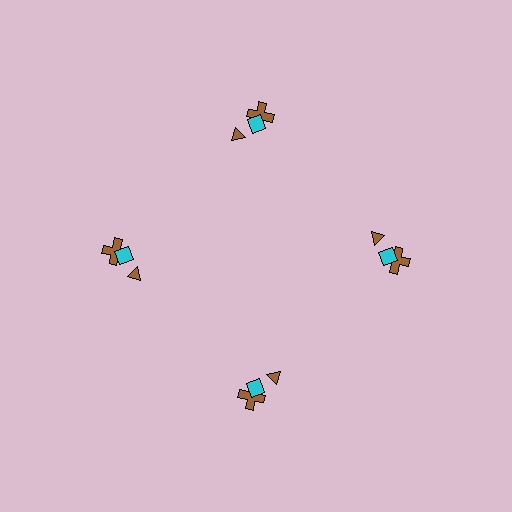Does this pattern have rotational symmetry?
Yes, this pattern has 4-fold rotational symmetry. It looks the same after rotating 90 degrees around the center.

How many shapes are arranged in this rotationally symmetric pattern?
There are 12 shapes, arranged in 4 groups of 3.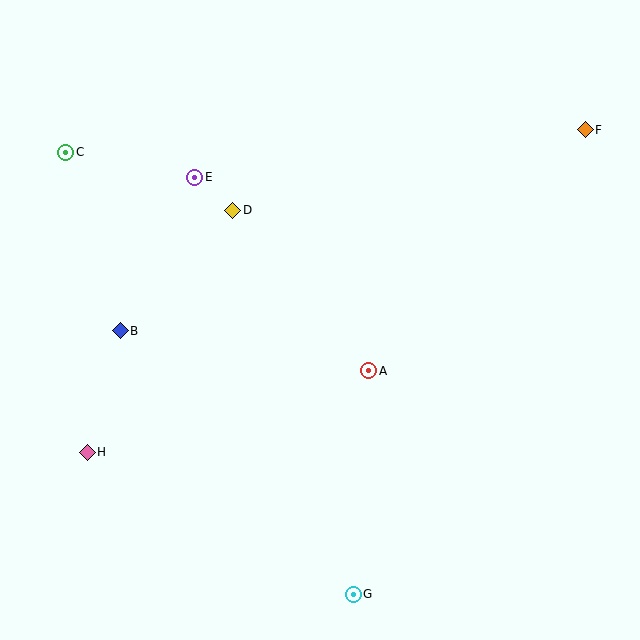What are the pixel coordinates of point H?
Point H is at (87, 452).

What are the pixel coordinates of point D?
Point D is at (233, 210).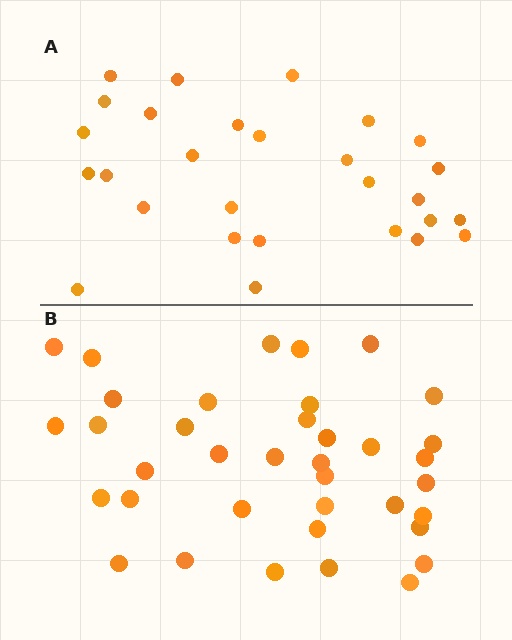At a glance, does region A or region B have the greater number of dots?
Region B (the bottom region) has more dots.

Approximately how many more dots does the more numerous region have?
Region B has roughly 8 or so more dots than region A.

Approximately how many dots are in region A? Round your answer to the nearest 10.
About 30 dots. (The exact count is 28, which rounds to 30.)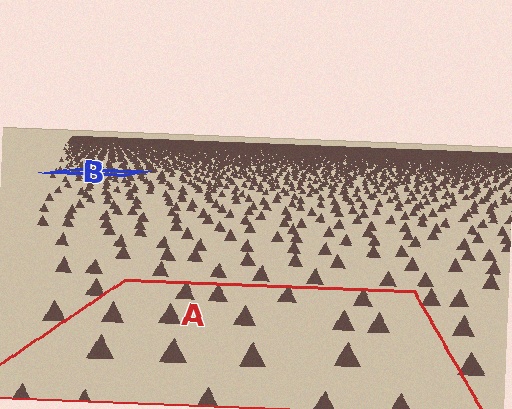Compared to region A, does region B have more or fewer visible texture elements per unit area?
Region B has more texture elements per unit area — they are packed more densely because it is farther away.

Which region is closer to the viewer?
Region A is closer. The texture elements there are larger and more spread out.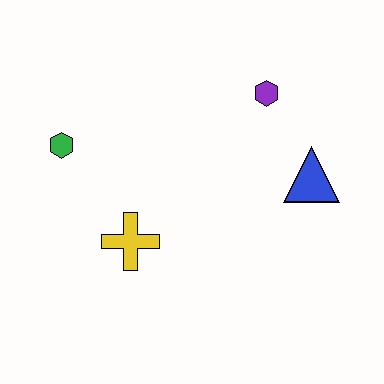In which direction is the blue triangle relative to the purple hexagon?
The blue triangle is below the purple hexagon.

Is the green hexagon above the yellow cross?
Yes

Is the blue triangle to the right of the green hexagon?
Yes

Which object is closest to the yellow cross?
The green hexagon is closest to the yellow cross.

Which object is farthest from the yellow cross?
The purple hexagon is farthest from the yellow cross.